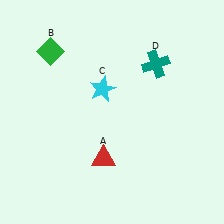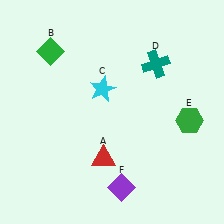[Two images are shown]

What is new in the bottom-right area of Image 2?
A green hexagon (E) was added in the bottom-right area of Image 2.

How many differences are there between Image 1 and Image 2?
There are 2 differences between the two images.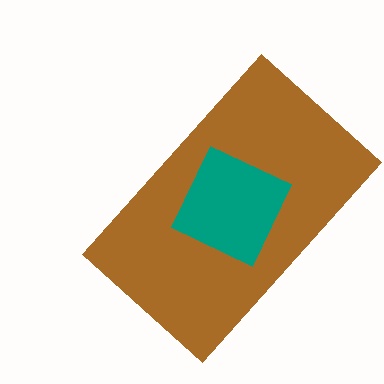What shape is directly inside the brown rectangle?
The teal diamond.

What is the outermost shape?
The brown rectangle.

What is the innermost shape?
The teal diamond.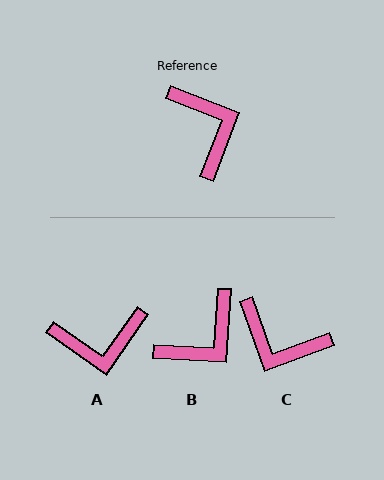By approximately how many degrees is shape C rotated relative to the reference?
Approximately 139 degrees clockwise.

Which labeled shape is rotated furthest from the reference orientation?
C, about 139 degrees away.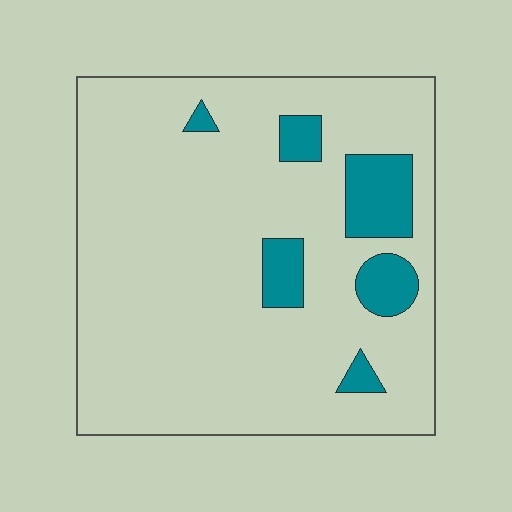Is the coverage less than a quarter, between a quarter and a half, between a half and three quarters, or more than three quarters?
Less than a quarter.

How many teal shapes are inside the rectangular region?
6.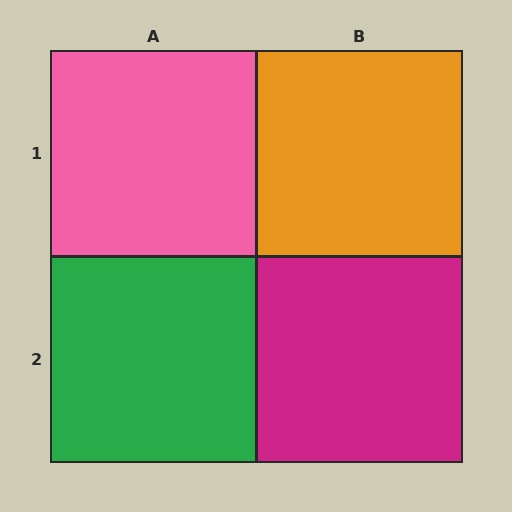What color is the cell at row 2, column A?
Green.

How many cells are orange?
1 cell is orange.